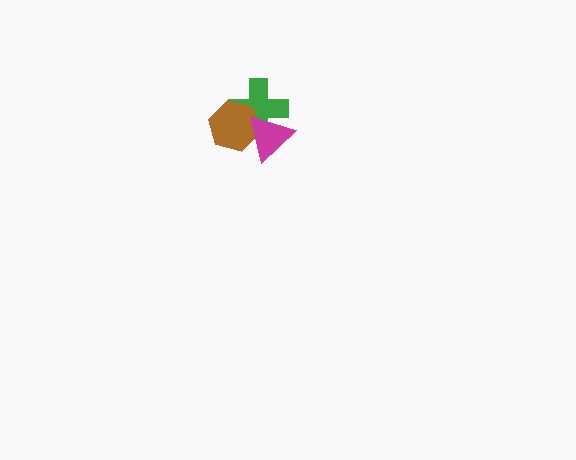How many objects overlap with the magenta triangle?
2 objects overlap with the magenta triangle.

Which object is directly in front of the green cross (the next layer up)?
The brown hexagon is directly in front of the green cross.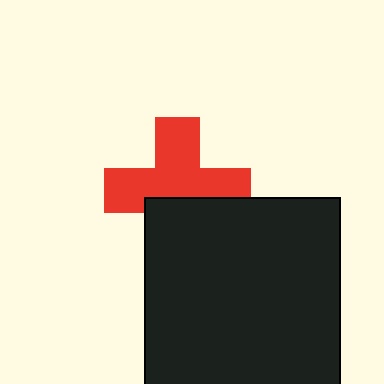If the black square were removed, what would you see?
You would see the complete red cross.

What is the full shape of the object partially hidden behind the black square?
The partially hidden object is a red cross.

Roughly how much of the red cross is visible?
About half of it is visible (roughly 65%).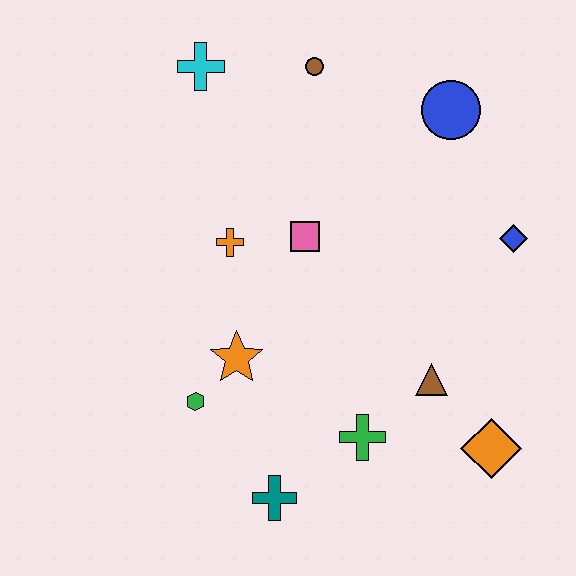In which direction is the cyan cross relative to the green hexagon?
The cyan cross is above the green hexagon.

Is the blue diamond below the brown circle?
Yes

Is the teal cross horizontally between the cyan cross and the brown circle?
Yes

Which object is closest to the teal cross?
The green cross is closest to the teal cross.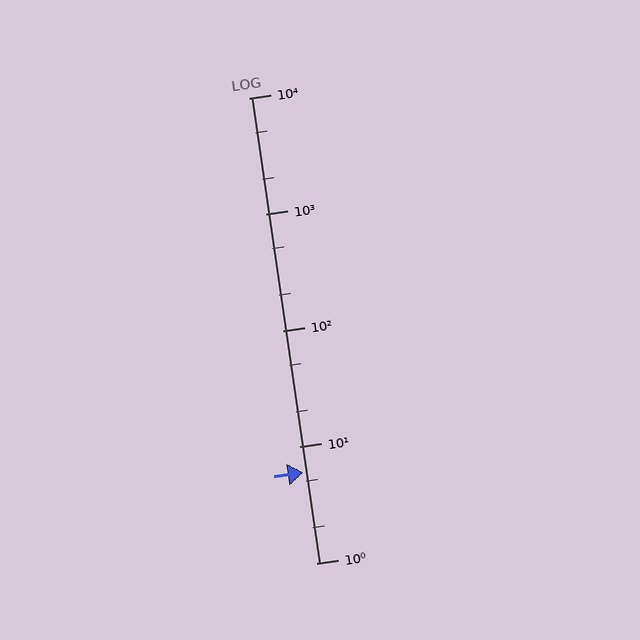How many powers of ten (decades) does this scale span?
The scale spans 4 decades, from 1 to 10000.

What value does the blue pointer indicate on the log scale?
The pointer indicates approximately 6.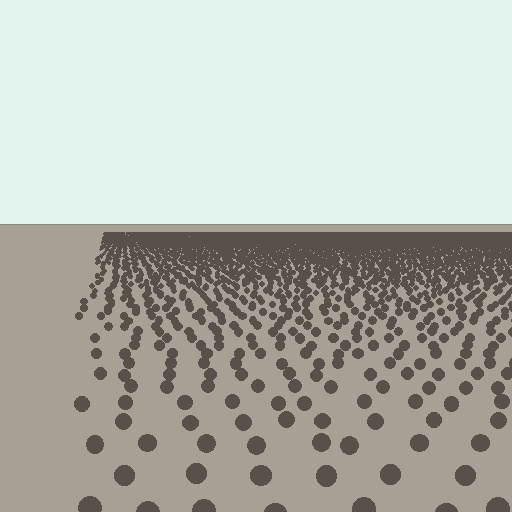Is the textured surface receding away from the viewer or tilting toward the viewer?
The surface is receding away from the viewer. Texture elements get smaller and denser toward the top.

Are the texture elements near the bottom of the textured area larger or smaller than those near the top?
Larger. Near the bottom, elements are closer to the viewer and appear at a bigger on-screen size.